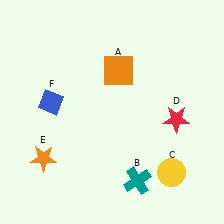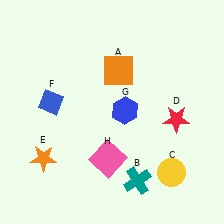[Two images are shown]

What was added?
A blue hexagon (G), a pink square (H) were added in Image 2.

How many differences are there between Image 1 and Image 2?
There are 2 differences between the two images.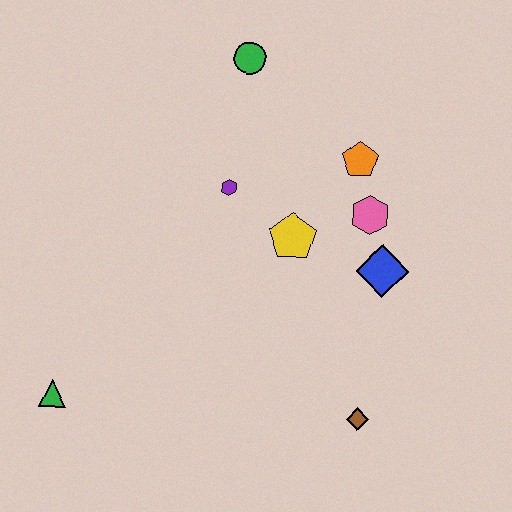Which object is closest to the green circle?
The purple hexagon is closest to the green circle.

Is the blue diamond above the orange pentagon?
No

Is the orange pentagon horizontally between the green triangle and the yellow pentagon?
No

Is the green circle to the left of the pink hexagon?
Yes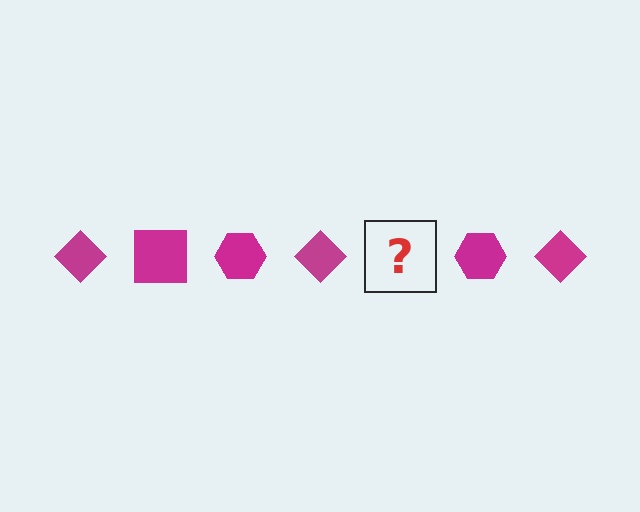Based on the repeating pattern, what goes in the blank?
The blank should be a magenta square.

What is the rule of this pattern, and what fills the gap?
The rule is that the pattern cycles through diamond, square, hexagon shapes in magenta. The gap should be filled with a magenta square.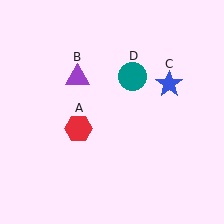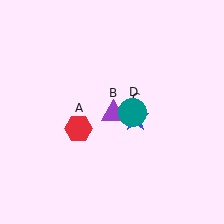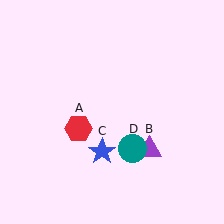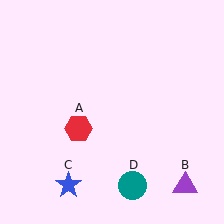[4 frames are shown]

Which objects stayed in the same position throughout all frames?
Red hexagon (object A) remained stationary.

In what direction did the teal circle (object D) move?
The teal circle (object D) moved down.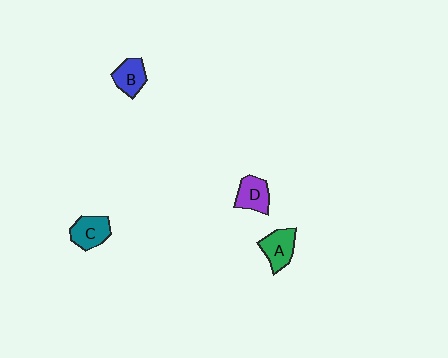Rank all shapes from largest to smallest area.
From largest to smallest: C (teal), A (green), D (purple), B (blue).